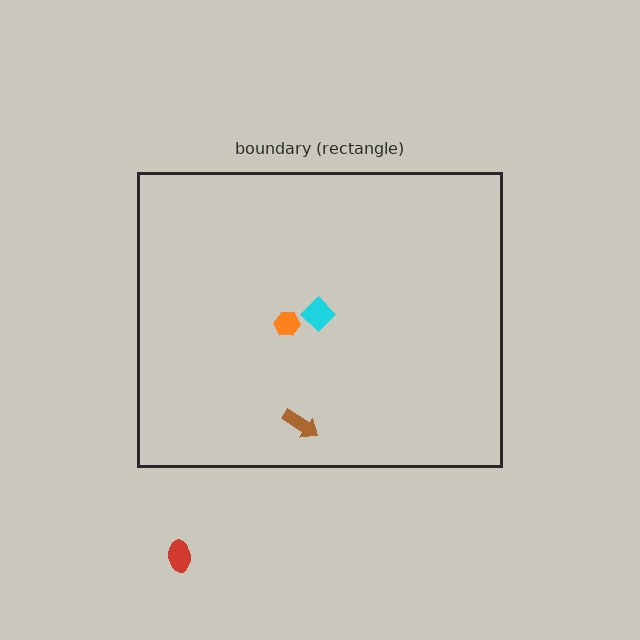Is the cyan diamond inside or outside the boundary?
Inside.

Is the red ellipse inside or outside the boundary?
Outside.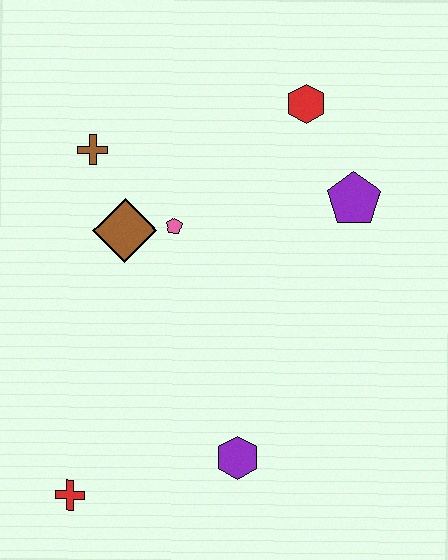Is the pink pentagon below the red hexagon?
Yes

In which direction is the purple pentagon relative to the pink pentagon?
The purple pentagon is to the right of the pink pentagon.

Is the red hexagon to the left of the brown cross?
No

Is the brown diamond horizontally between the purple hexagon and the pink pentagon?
No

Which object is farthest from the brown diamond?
The red cross is farthest from the brown diamond.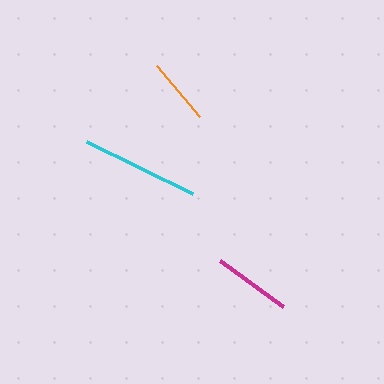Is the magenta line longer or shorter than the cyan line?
The cyan line is longer than the magenta line.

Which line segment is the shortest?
The orange line is the shortest at approximately 67 pixels.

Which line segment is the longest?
The cyan line is the longest at approximately 118 pixels.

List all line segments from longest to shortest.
From longest to shortest: cyan, magenta, orange.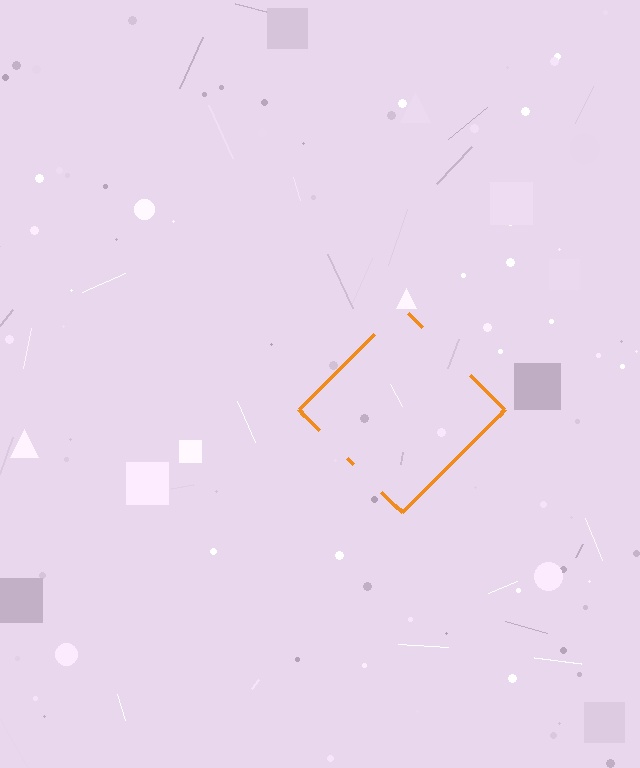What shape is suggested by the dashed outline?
The dashed outline suggests a diamond.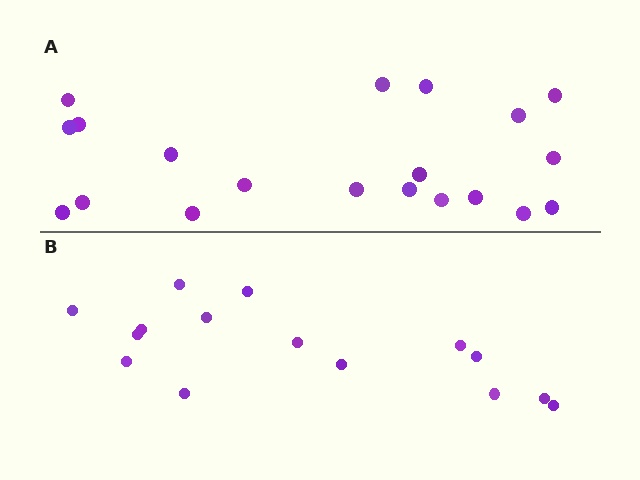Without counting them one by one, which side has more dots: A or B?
Region A (the top region) has more dots.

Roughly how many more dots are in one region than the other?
Region A has about 5 more dots than region B.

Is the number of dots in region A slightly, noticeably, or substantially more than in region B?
Region A has noticeably more, but not dramatically so. The ratio is roughly 1.3 to 1.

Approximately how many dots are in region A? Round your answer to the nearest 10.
About 20 dots.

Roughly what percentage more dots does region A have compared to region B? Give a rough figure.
About 35% more.